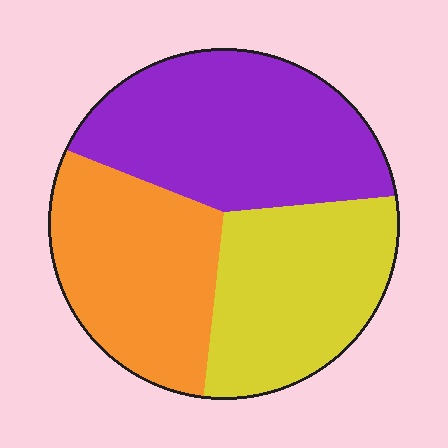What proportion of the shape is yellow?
Yellow takes up about one third (1/3) of the shape.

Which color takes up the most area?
Purple, at roughly 40%.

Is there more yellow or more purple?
Purple.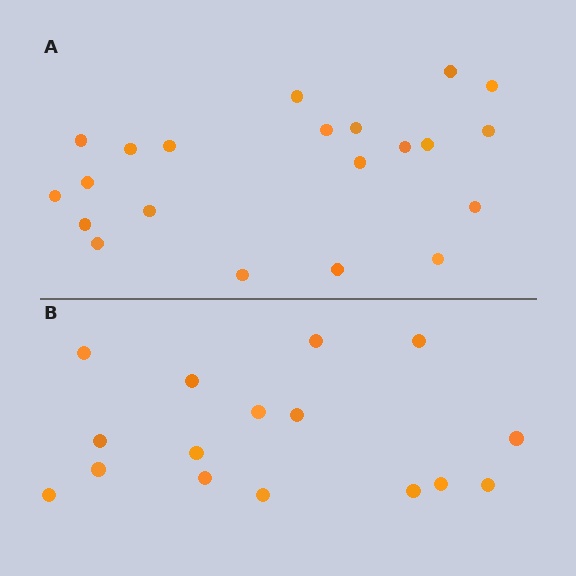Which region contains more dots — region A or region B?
Region A (the top region) has more dots.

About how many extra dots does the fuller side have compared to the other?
Region A has about 5 more dots than region B.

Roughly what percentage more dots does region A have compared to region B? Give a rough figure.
About 30% more.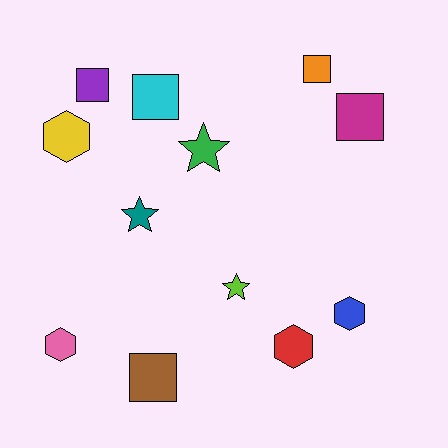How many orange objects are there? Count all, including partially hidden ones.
There is 1 orange object.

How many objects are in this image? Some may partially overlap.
There are 12 objects.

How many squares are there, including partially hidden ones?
There are 5 squares.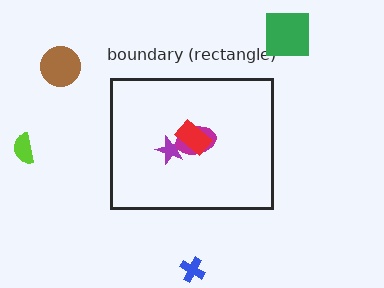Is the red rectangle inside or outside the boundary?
Inside.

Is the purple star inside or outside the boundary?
Inside.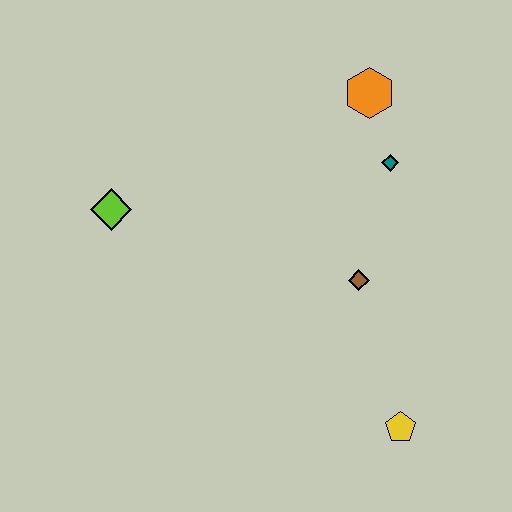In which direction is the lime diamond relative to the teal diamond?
The lime diamond is to the left of the teal diamond.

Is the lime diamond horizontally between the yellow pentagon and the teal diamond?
No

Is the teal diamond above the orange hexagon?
No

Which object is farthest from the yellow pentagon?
The lime diamond is farthest from the yellow pentagon.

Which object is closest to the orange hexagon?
The teal diamond is closest to the orange hexagon.